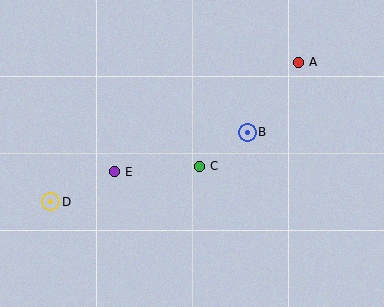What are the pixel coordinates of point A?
Point A is at (298, 62).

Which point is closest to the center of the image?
Point C at (199, 166) is closest to the center.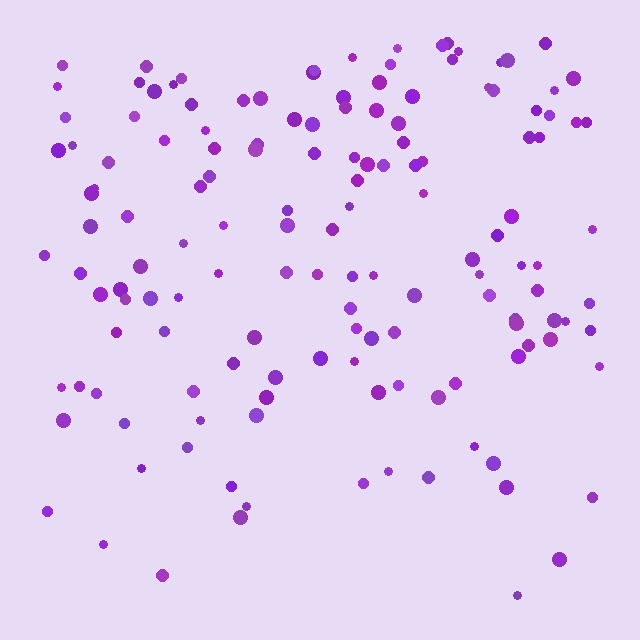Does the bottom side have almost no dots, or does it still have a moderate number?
Still a moderate number, just noticeably fewer than the top.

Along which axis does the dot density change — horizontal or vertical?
Vertical.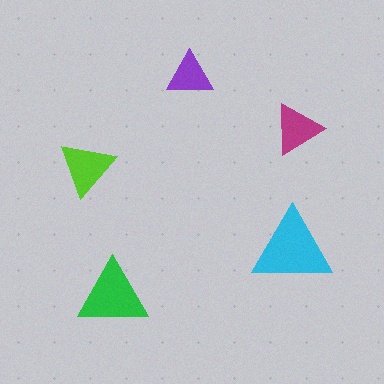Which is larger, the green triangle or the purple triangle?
The green one.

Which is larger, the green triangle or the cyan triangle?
The cyan one.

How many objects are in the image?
There are 5 objects in the image.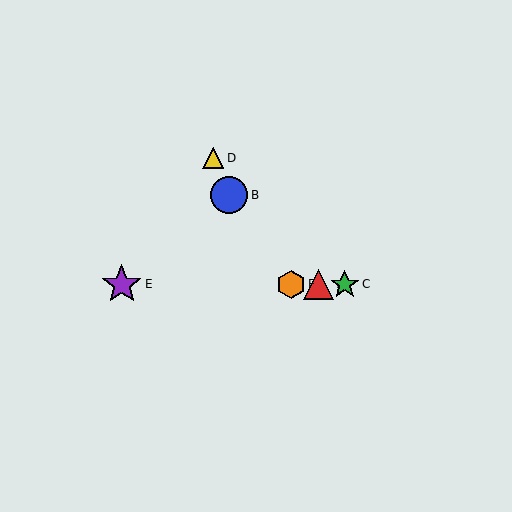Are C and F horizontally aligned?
Yes, both are at y≈284.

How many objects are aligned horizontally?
4 objects (A, C, E, F) are aligned horizontally.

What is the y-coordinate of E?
Object E is at y≈284.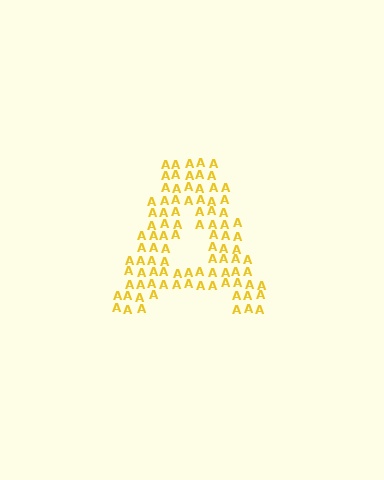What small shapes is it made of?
It is made of small letter A's.